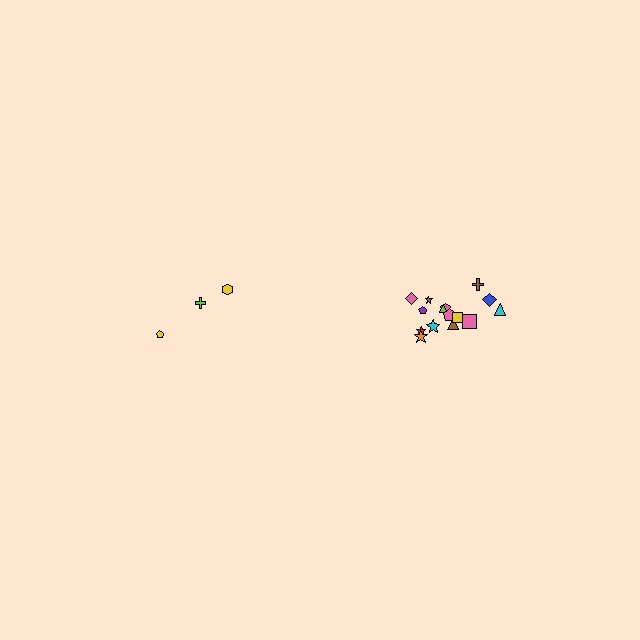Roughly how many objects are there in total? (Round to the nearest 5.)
Roughly 20 objects in total.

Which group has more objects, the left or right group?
The right group.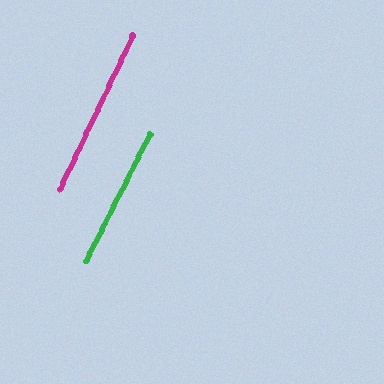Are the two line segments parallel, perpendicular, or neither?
Parallel — their directions differ by only 1.4°.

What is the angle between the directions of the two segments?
Approximately 1 degree.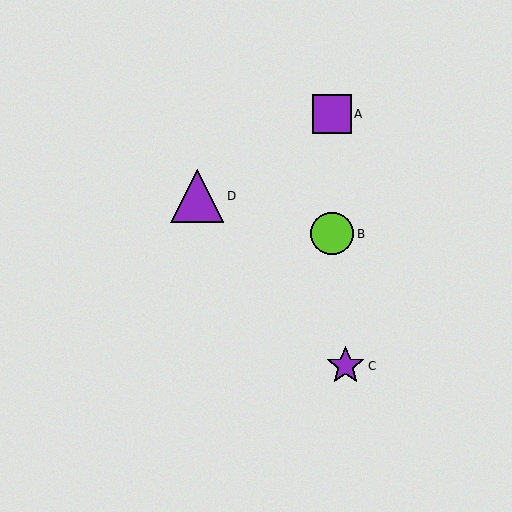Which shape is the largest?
The purple triangle (labeled D) is the largest.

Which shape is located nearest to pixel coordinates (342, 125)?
The purple square (labeled A) at (332, 114) is nearest to that location.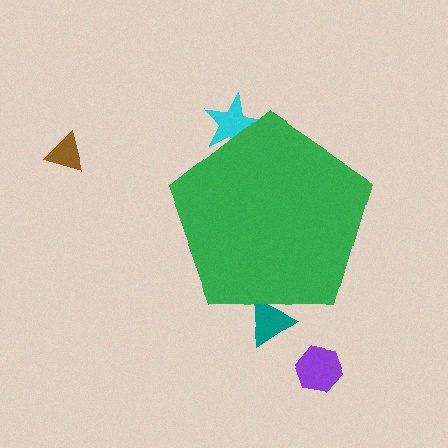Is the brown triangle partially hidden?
No, the brown triangle is fully visible.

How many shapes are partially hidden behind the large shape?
2 shapes are partially hidden.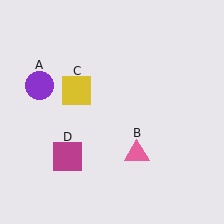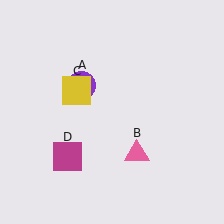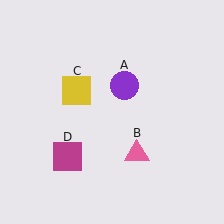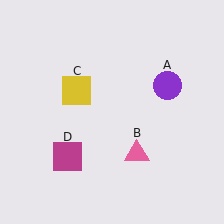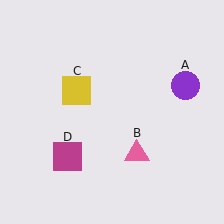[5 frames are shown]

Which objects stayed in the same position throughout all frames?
Pink triangle (object B) and yellow square (object C) and magenta square (object D) remained stationary.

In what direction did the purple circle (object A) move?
The purple circle (object A) moved right.